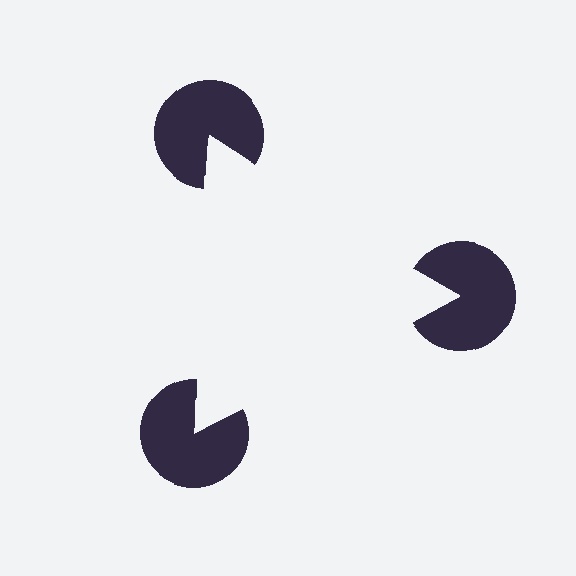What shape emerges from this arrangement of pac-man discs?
An illusory triangle — its edges are inferred from the aligned wedge cuts in the pac-man discs, not physically drawn.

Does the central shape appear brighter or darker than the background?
It typically appears slightly brighter than the background, even though no actual brightness change is drawn.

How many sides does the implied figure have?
3 sides.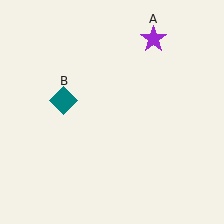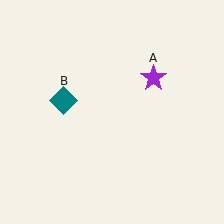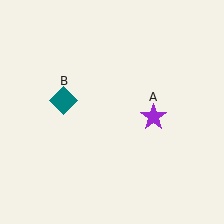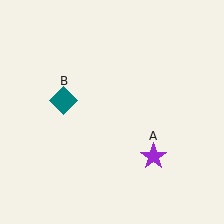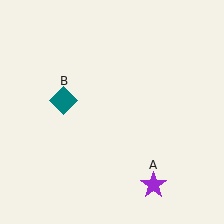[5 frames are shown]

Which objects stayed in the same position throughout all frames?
Teal diamond (object B) remained stationary.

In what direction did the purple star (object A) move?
The purple star (object A) moved down.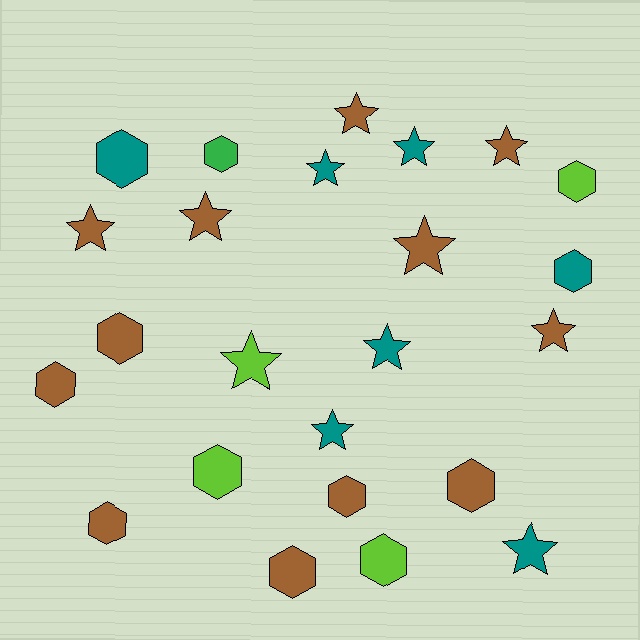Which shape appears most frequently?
Hexagon, with 12 objects.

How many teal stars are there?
There are 5 teal stars.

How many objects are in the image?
There are 24 objects.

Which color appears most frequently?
Brown, with 12 objects.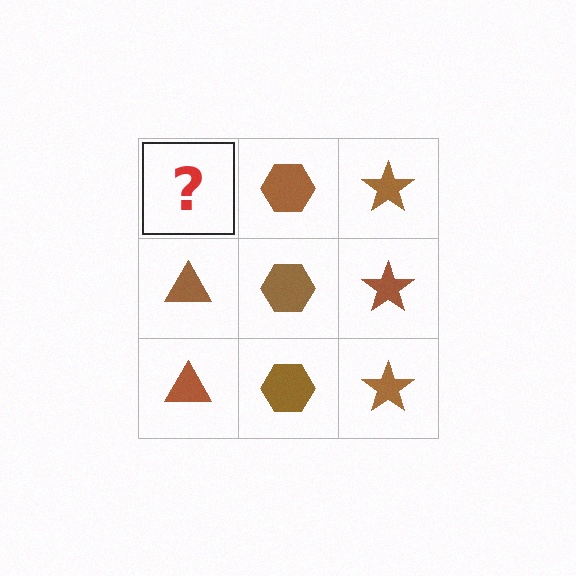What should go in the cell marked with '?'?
The missing cell should contain a brown triangle.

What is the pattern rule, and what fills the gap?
The rule is that each column has a consistent shape. The gap should be filled with a brown triangle.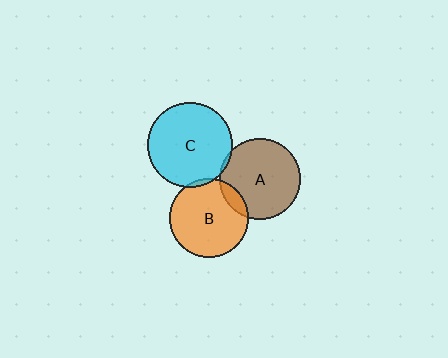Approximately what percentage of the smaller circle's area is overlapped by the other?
Approximately 5%.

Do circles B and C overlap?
Yes.